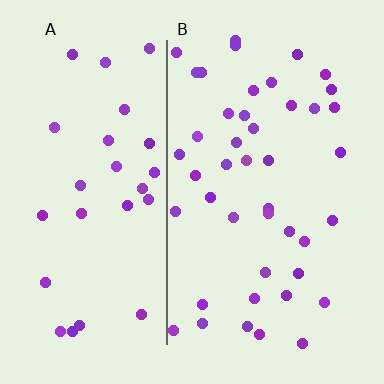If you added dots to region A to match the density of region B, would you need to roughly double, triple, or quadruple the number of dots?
Approximately double.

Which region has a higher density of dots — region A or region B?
B (the right).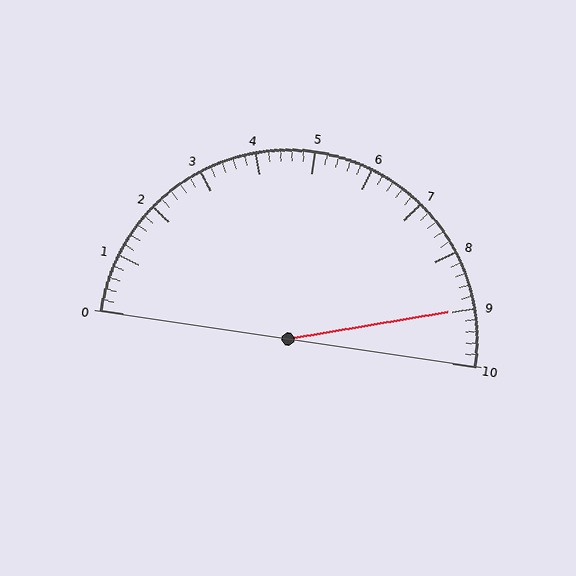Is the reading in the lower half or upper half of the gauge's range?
The reading is in the upper half of the range (0 to 10).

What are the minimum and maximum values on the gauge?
The gauge ranges from 0 to 10.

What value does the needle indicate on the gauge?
The needle indicates approximately 9.0.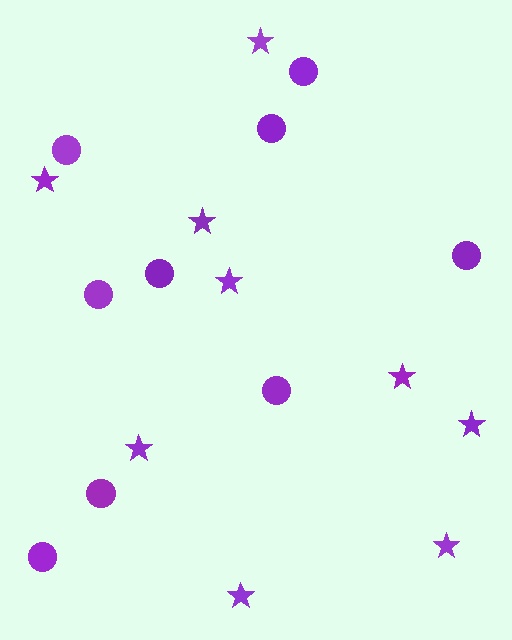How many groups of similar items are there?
There are 2 groups: one group of circles (9) and one group of stars (9).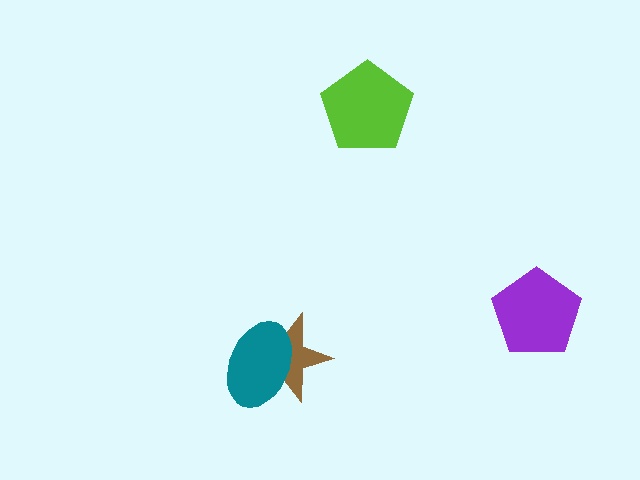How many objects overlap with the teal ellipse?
1 object overlaps with the teal ellipse.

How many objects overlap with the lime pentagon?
0 objects overlap with the lime pentagon.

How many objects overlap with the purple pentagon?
0 objects overlap with the purple pentagon.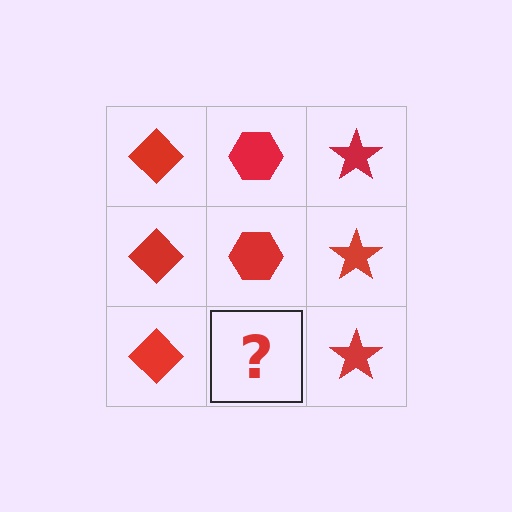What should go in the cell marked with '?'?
The missing cell should contain a red hexagon.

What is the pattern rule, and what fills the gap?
The rule is that each column has a consistent shape. The gap should be filled with a red hexagon.